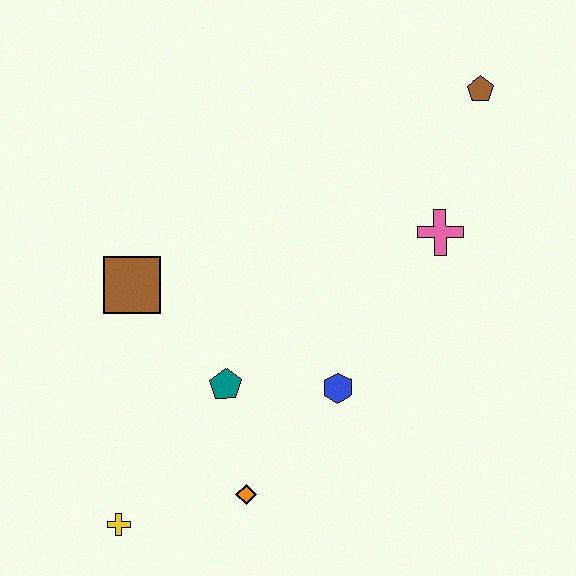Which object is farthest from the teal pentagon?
The brown pentagon is farthest from the teal pentagon.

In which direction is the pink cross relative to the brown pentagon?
The pink cross is below the brown pentagon.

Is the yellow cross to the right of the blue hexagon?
No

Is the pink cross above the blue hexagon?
Yes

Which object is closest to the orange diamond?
The teal pentagon is closest to the orange diamond.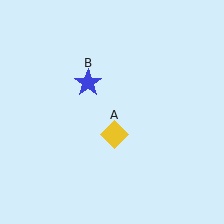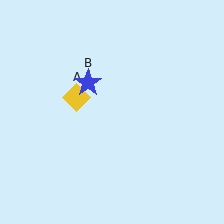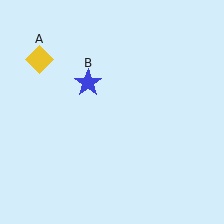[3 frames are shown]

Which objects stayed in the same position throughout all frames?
Blue star (object B) remained stationary.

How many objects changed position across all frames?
1 object changed position: yellow diamond (object A).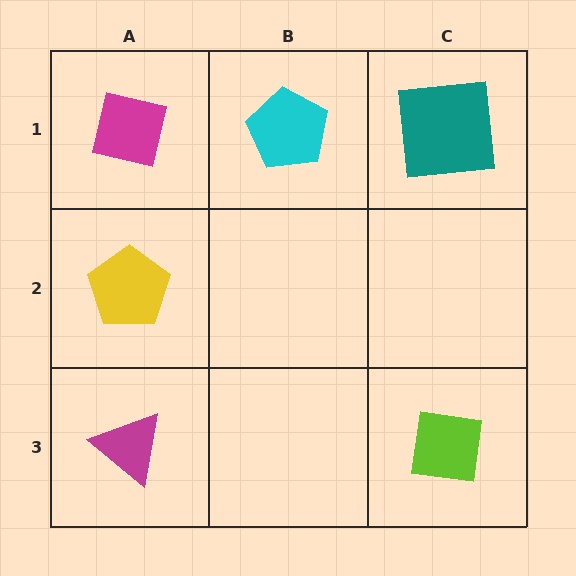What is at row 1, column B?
A cyan pentagon.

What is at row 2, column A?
A yellow pentagon.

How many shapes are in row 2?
1 shape.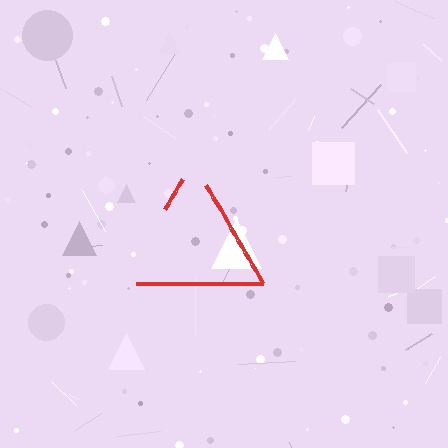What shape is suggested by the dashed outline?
The dashed outline suggests a triangle.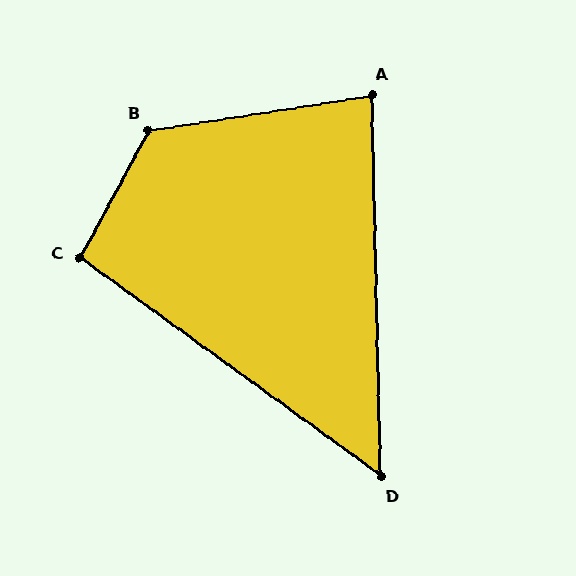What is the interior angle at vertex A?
Approximately 82 degrees (acute).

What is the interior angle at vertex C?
Approximately 98 degrees (obtuse).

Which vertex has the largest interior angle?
B, at approximately 127 degrees.